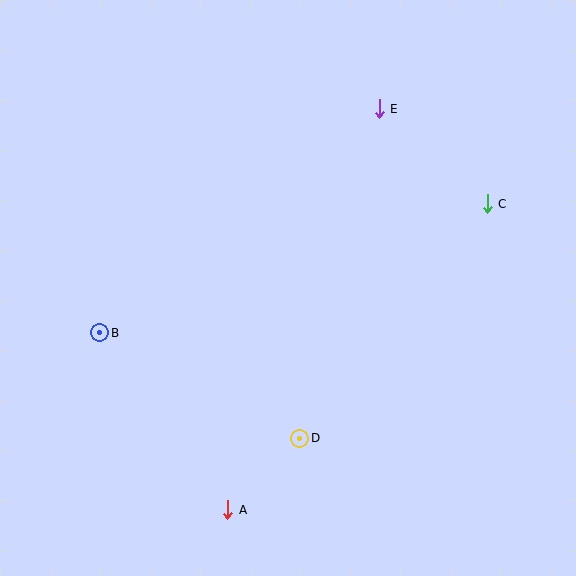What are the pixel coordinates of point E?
Point E is at (379, 109).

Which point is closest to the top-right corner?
Point C is closest to the top-right corner.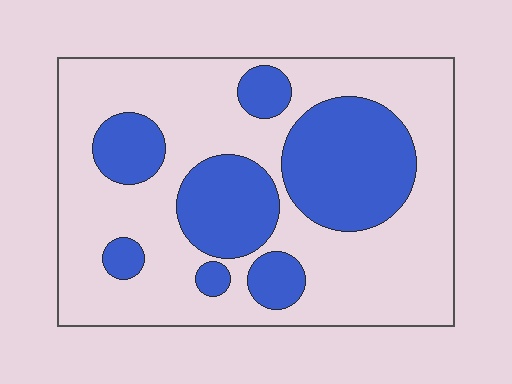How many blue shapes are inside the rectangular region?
7.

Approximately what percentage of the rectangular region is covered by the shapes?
Approximately 30%.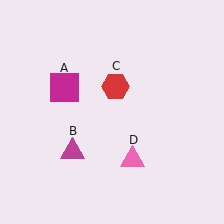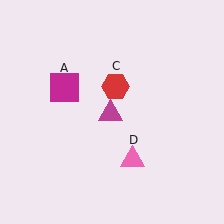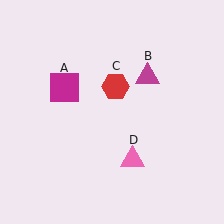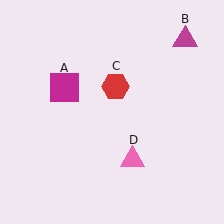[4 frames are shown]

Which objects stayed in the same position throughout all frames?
Magenta square (object A) and red hexagon (object C) and pink triangle (object D) remained stationary.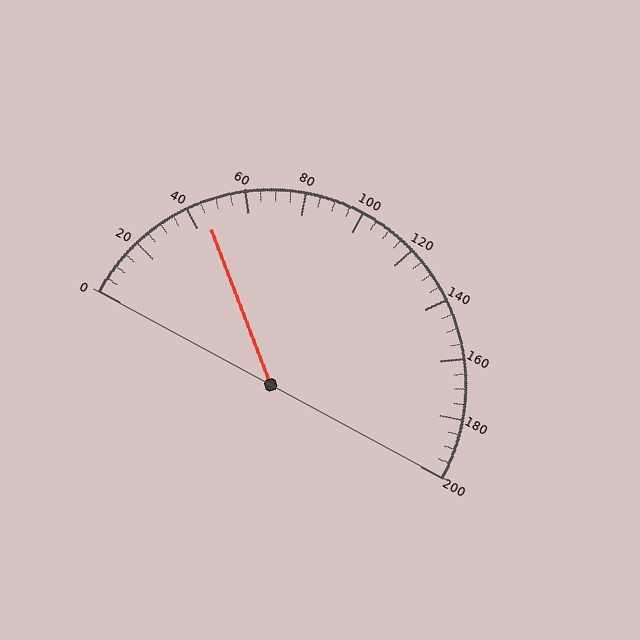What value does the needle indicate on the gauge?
The needle indicates approximately 45.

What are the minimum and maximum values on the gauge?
The gauge ranges from 0 to 200.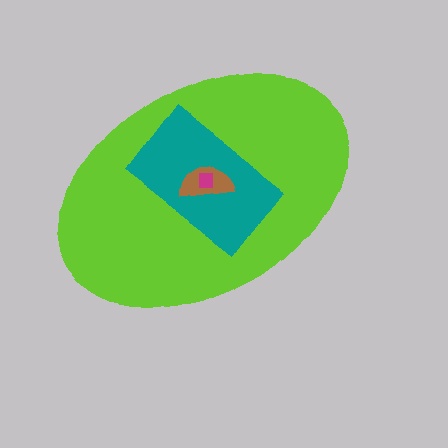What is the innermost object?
The magenta square.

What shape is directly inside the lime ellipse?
The teal rectangle.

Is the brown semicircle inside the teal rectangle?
Yes.